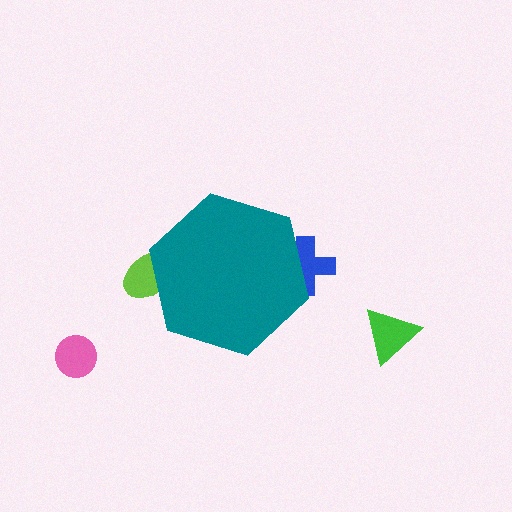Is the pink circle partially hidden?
No, the pink circle is fully visible.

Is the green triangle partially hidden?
No, the green triangle is fully visible.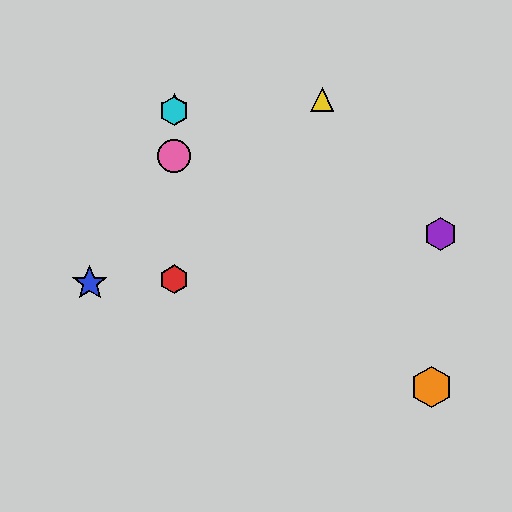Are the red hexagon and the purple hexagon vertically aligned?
No, the red hexagon is at x≈174 and the purple hexagon is at x≈440.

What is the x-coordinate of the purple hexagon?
The purple hexagon is at x≈440.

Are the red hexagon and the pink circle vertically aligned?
Yes, both are at x≈174.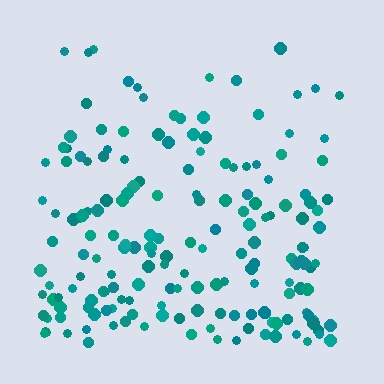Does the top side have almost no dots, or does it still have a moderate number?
Still a moderate number, just noticeably fewer than the bottom.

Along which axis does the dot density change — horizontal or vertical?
Vertical.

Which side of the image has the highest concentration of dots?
The bottom.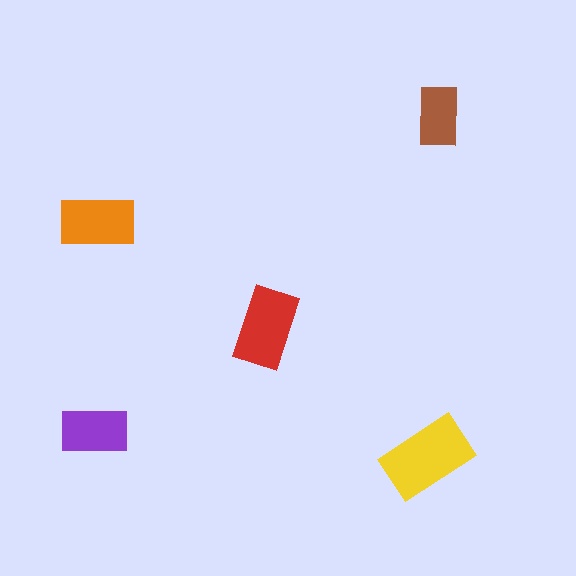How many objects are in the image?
There are 5 objects in the image.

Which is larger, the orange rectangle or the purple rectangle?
The orange one.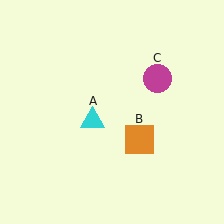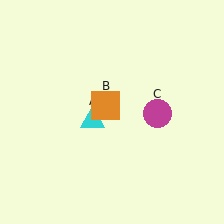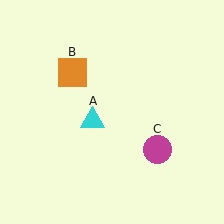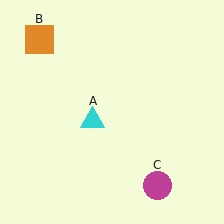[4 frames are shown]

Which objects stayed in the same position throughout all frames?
Cyan triangle (object A) remained stationary.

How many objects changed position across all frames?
2 objects changed position: orange square (object B), magenta circle (object C).